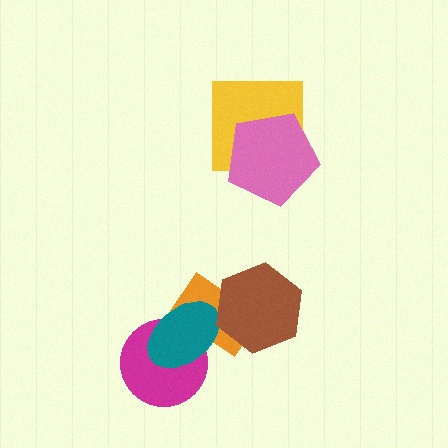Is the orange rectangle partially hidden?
Yes, it is partially covered by another shape.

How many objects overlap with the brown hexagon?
1 object overlaps with the brown hexagon.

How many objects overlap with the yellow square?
1 object overlaps with the yellow square.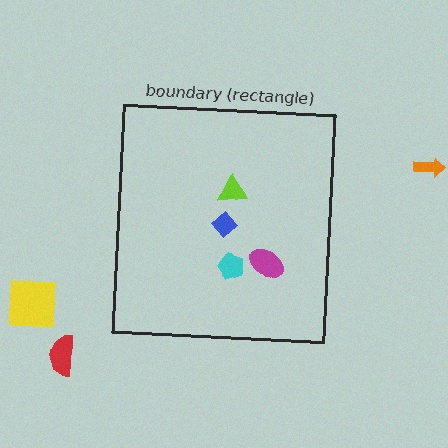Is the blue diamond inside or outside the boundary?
Inside.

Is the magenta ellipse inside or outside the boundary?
Inside.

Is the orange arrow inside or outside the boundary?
Outside.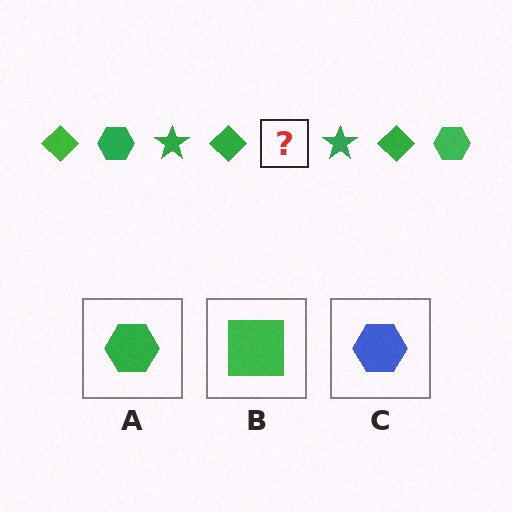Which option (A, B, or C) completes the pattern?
A.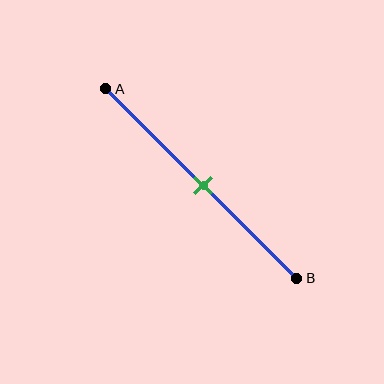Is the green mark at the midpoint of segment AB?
Yes, the mark is approximately at the midpoint.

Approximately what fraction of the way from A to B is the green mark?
The green mark is approximately 50% of the way from A to B.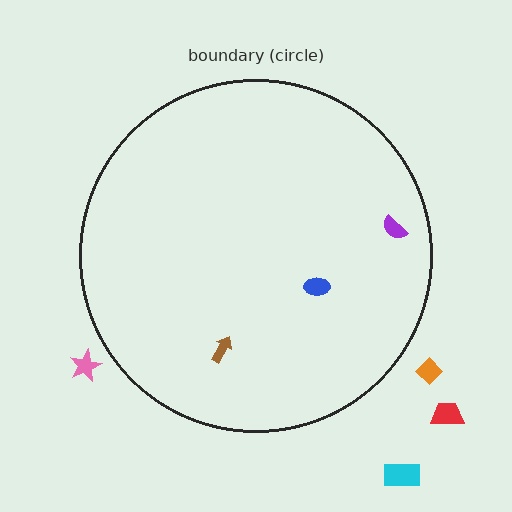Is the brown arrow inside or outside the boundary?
Inside.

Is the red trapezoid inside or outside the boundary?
Outside.